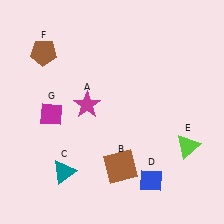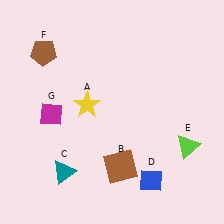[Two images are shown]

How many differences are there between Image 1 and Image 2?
There is 1 difference between the two images.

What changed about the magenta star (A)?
In Image 1, A is magenta. In Image 2, it changed to yellow.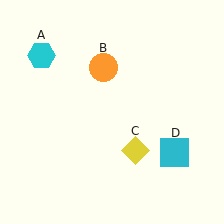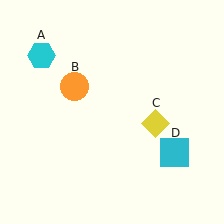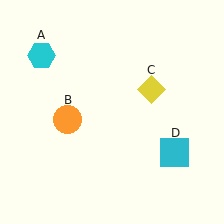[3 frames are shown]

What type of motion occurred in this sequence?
The orange circle (object B), yellow diamond (object C) rotated counterclockwise around the center of the scene.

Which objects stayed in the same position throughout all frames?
Cyan hexagon (object A) and cyan square (object D) remained stationary.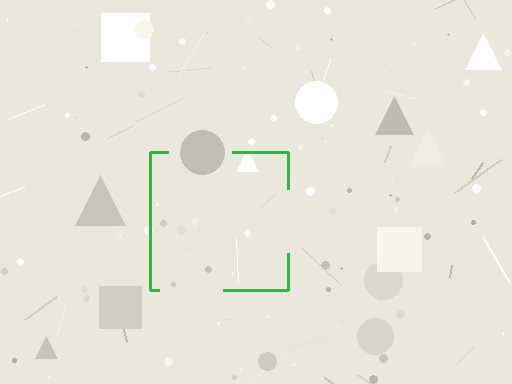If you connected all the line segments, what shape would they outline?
They would outline a square.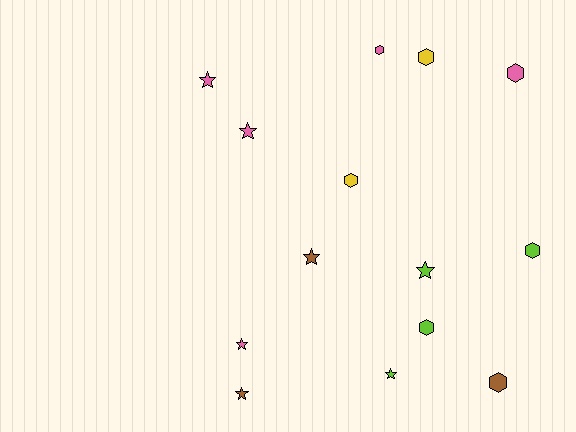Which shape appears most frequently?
Star, with 7 objects.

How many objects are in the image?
There are 14 objects.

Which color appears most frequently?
Pink, with 5 objects.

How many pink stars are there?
There are 3 pink stars.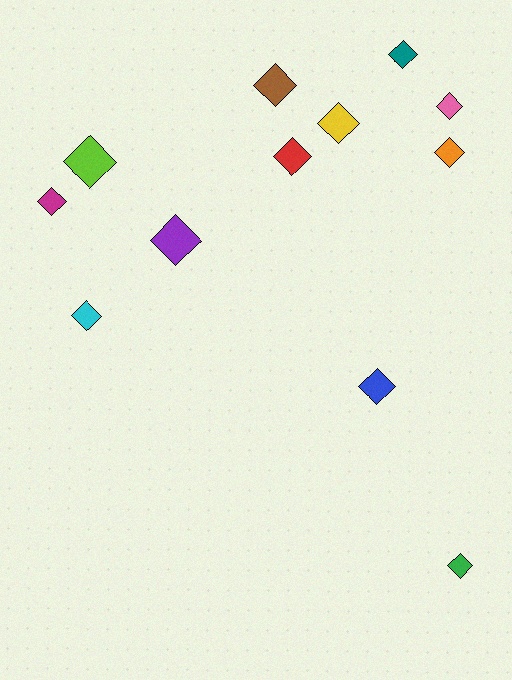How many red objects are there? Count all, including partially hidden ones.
There is 1 red object.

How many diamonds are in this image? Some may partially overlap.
There are 12 diamonds.